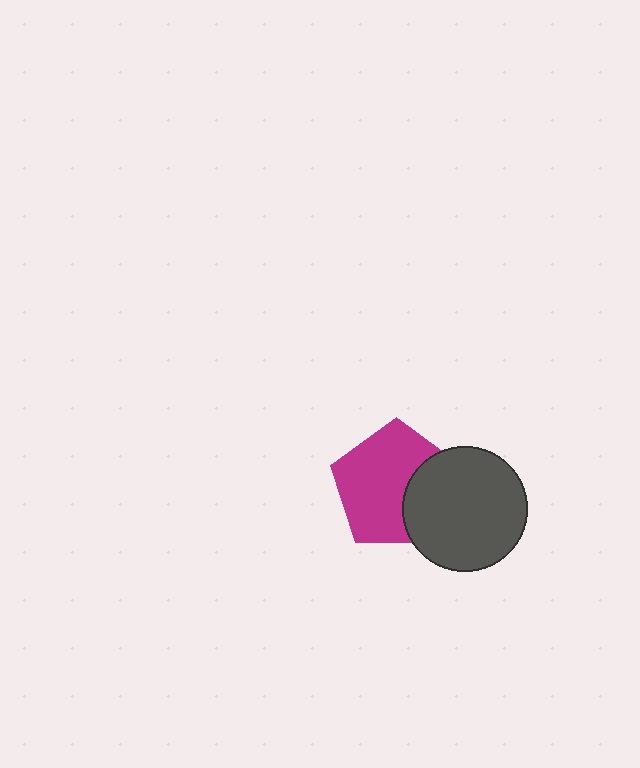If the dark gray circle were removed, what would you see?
You would see the complete magenta pentagon.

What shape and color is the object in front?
The object in front is a dark gray circle.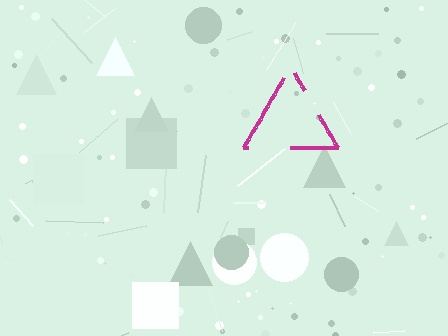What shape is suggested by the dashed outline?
The dashed outline suggests a triangle.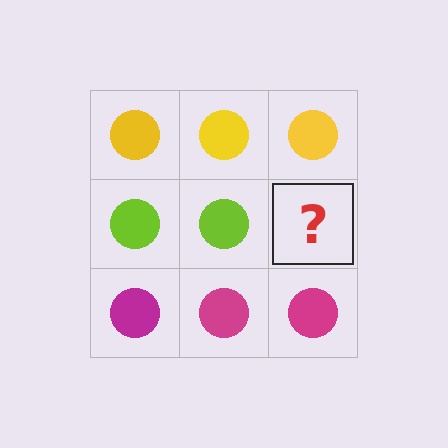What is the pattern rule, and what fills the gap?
The rule is that each row has a consistent color. The gap should be filled with a lime circle.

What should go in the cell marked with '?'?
The missing cell should contain a lime circle.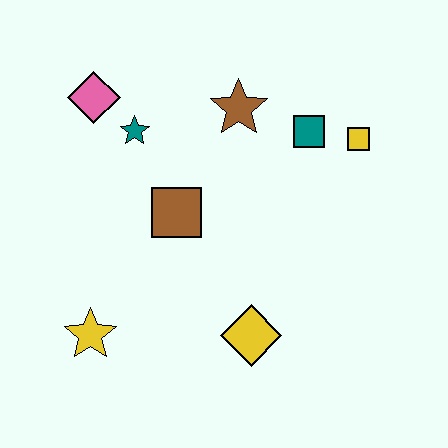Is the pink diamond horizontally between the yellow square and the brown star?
No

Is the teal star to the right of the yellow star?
Yes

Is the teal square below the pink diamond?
Yes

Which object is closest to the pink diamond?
The teal star is closest to the pink diamond.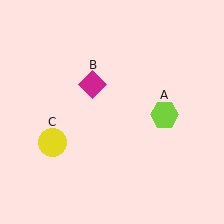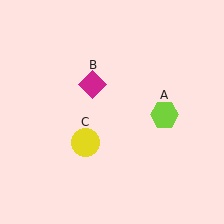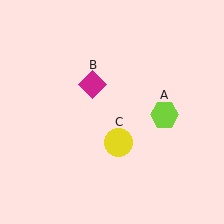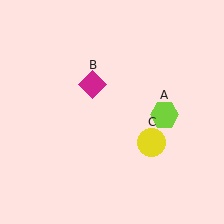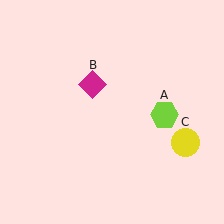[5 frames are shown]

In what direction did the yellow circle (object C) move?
The yellow circle (object C) moved right.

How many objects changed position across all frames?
1 object changed position: yellow circle (object C).